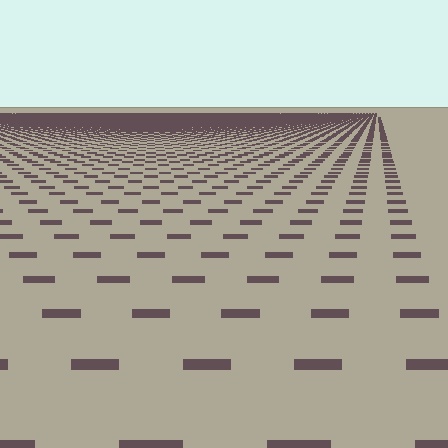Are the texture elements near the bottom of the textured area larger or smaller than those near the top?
Larger. Near the bottom, elements are closer to the viewer and appear at a bigger on-screen size.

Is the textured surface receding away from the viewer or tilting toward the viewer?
The surface is receding away from the viewer. Texture elements get smaller and denser toward the top.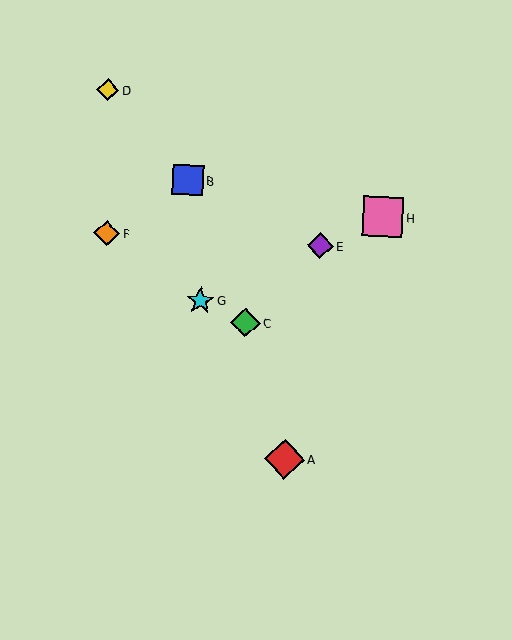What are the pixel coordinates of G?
Object G is at (200, 300).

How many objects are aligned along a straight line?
3 objects (E, G, H) are aligned along a straight line.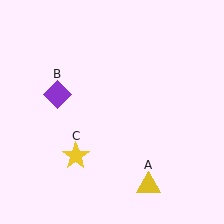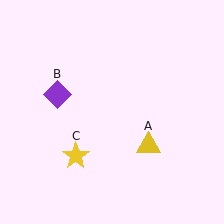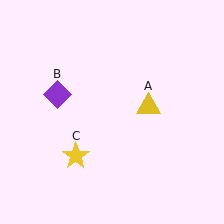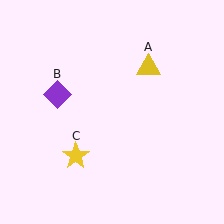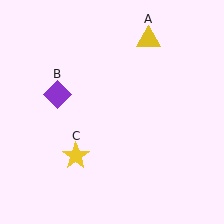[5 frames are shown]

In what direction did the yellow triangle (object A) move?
The yellow triangle (object A) moved up.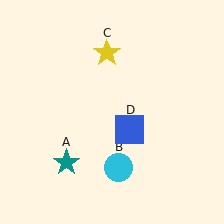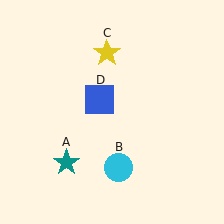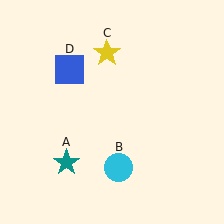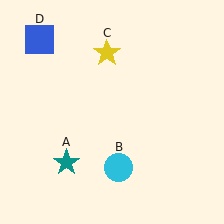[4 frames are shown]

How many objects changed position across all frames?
1 object changed position: blue square (object D).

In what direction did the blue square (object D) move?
The blue square (object D) moved up and to the left.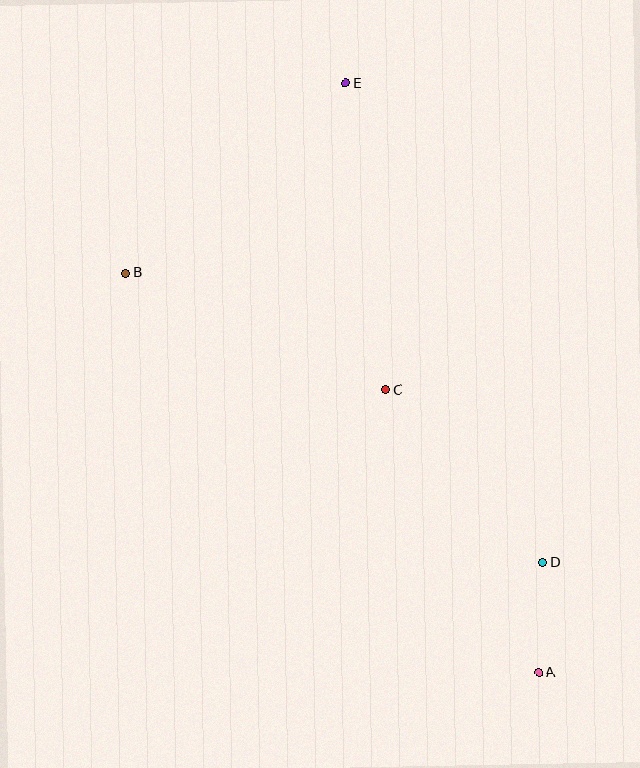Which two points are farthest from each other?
Points A and E are farthest from each other.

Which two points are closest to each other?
Points A and D are closest to each other.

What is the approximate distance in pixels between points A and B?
The distance between A and B is approximately 575 pixels.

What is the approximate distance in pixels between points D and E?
The distance between D and E is approximately 518 pixels.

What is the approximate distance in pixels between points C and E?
The distance between C and E is approximately 309 pixels.